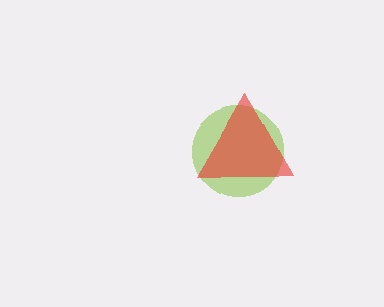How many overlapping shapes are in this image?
There are 2 overlapping shapes in the image.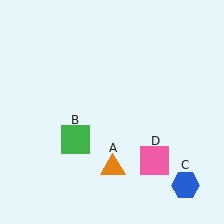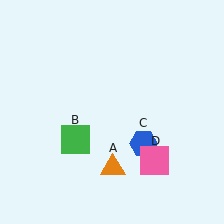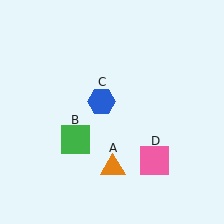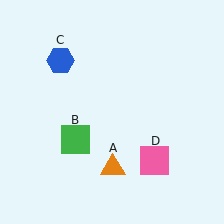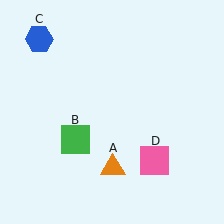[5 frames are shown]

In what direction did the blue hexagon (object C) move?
The blue hexagon (object C) moved up and to the left.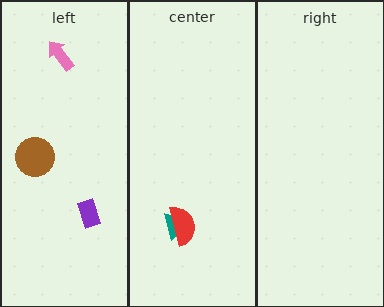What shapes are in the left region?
The brown circle, the purple rectangle, the pink arrow.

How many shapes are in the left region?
3.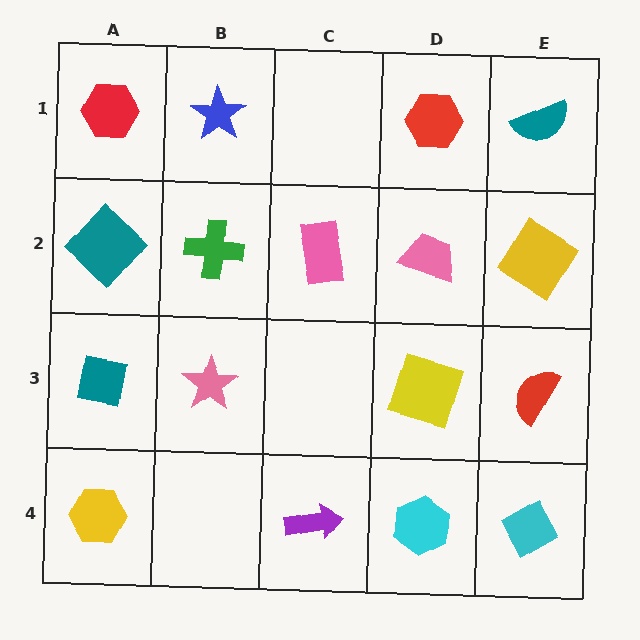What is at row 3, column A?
A teal square.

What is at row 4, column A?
A yellow hexagon.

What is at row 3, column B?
A pink star.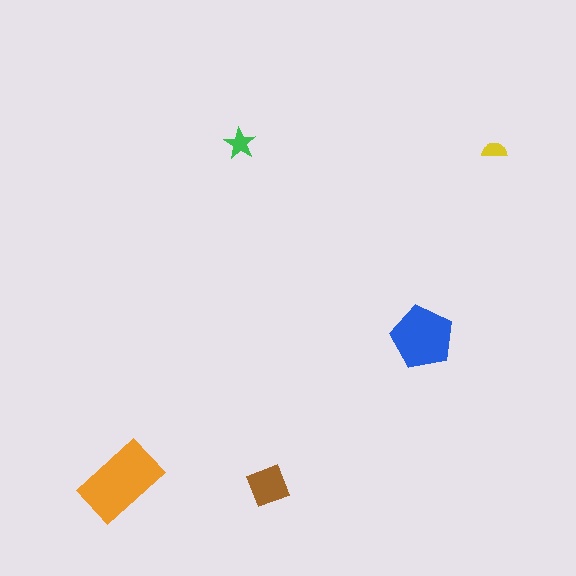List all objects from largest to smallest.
The orange rectangle, the blue pentagon, the brown square, the green star, the yellow semicircle.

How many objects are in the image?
There are 5 objects in the image.